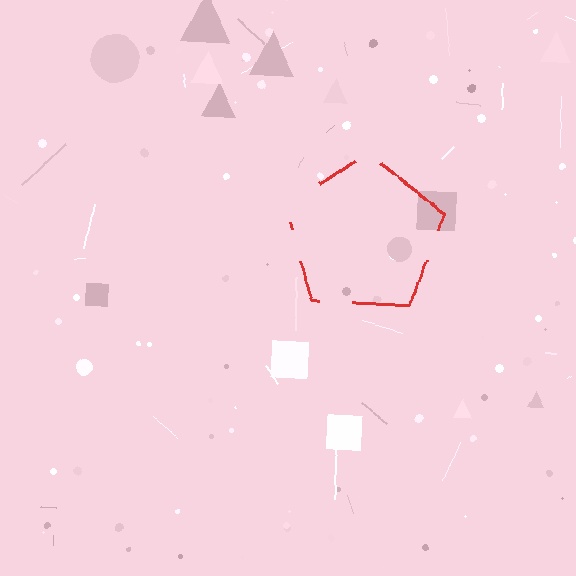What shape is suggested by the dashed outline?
The dashed outline suggests a pentagon.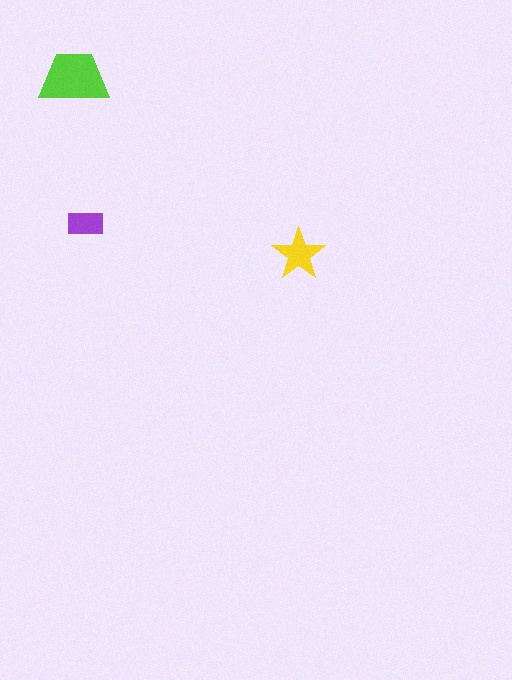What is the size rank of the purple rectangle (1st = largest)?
3rd.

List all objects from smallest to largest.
The purple rectangle, the yellow star, the lime trapezoid.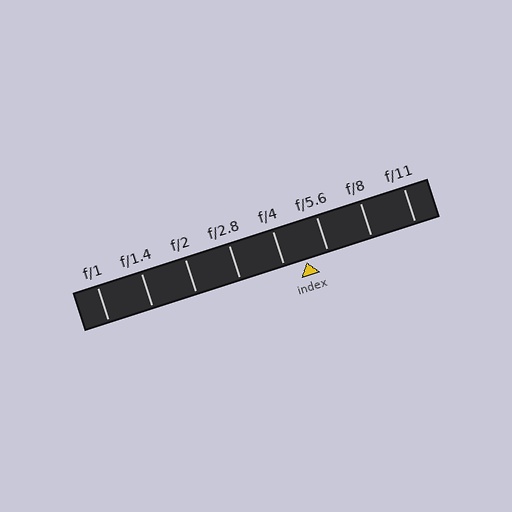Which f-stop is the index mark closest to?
The index mark is closest to f/5.6.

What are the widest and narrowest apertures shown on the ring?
The widest aperture shown is f/1 and the narrowest is f/11.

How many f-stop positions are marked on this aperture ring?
There are 8 f-stop positions marked.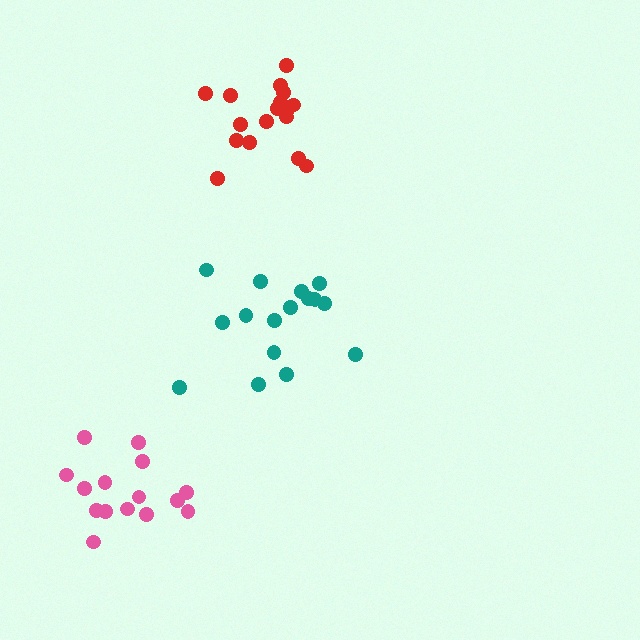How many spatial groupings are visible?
There are 3 spatial groupings.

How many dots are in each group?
Group 1: 16 dots, Group 2: 15 dots, Group 3: 17 dots (48 total).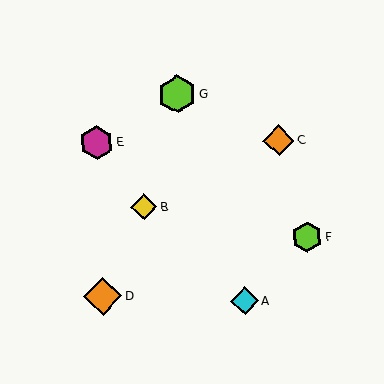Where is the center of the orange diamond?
The center of the orange diamond is at (279, 141).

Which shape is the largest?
The orange diamond (labeled D) is the largest.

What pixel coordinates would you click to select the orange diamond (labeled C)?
Click at (279, 141) to select the orange diamond C.